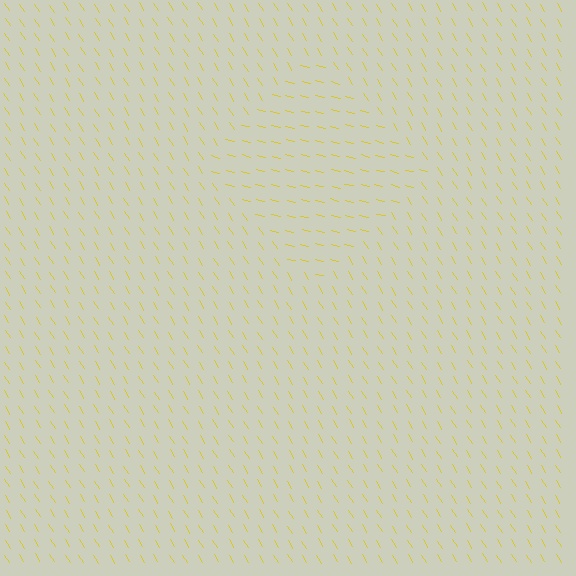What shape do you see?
I see a diamond.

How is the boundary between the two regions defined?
The boundary is defined purely by a change in line orientation (approximately 45 degrees difference). All lines are the same color and thickness.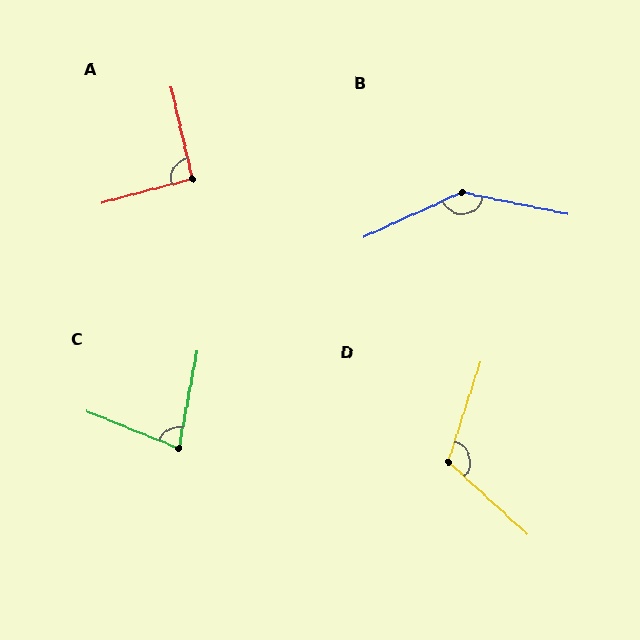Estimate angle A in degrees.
Approximately 92 degrees.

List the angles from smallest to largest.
C (78°), A (92°), D (115°), B (144°).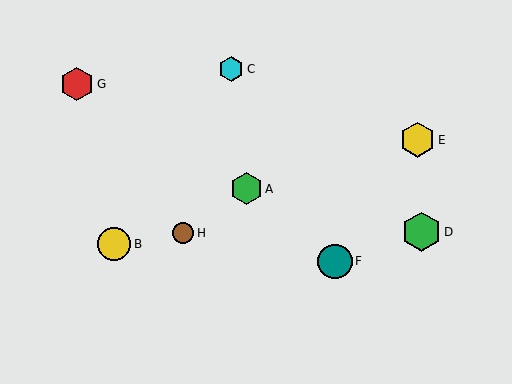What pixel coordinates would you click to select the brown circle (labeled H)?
Click at (183, 233) to select the brown circle H.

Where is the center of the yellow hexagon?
The center of the yellow hexagon is at (418, 140).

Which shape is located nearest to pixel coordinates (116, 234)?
The yellow circle (labeled B) at (114, 244) is nearest to that location.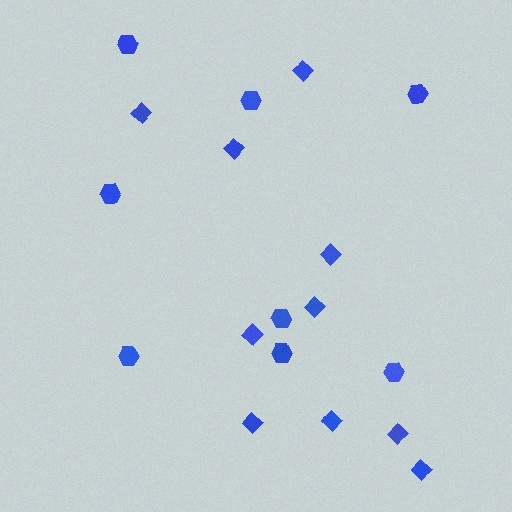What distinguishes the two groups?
There are 2 groups: one group of diamonds (10) and one group of hexagons (8).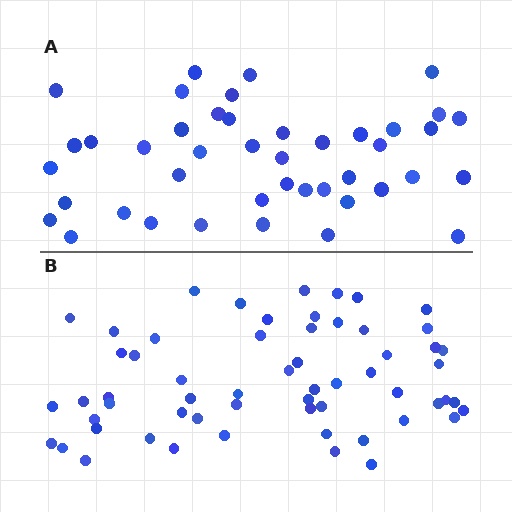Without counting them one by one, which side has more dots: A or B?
Region B (the bottom region) has more dots.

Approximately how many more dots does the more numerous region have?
Region B has approximately 15 more dots than region A.